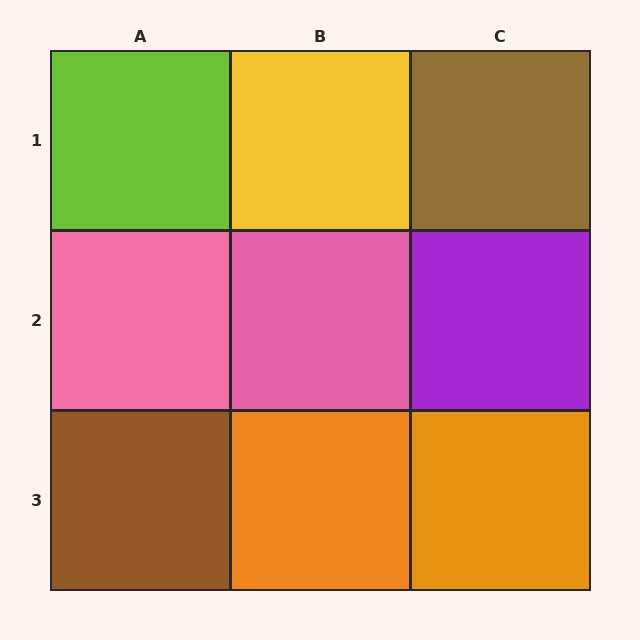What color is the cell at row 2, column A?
Pink.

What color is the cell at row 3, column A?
Brown.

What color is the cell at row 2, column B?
Pink.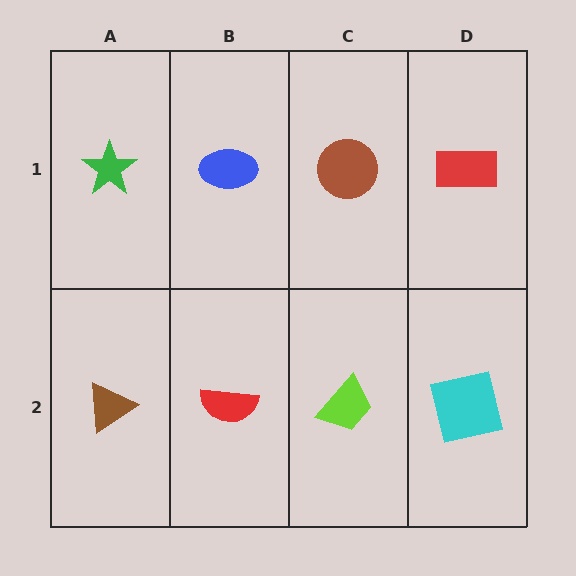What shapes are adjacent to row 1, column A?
A brown triangle (row 2, column A), a blue ellipse (row 1, column B).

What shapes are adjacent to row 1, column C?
A lime trapezoid (row 2, column C), a blue ellipse (row 1, column B), a red rectangle (row 1, column D).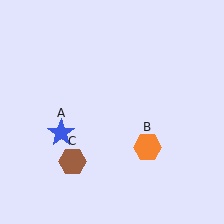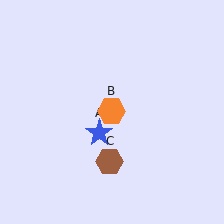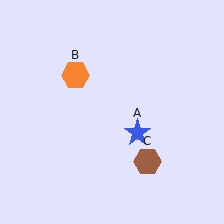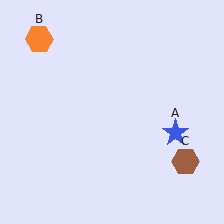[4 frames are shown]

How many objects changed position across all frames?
3 objects changed position: blue star (object A), orange hexagon (object B), brown hexagon (object C).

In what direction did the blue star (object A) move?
The blue star (object A) moved right.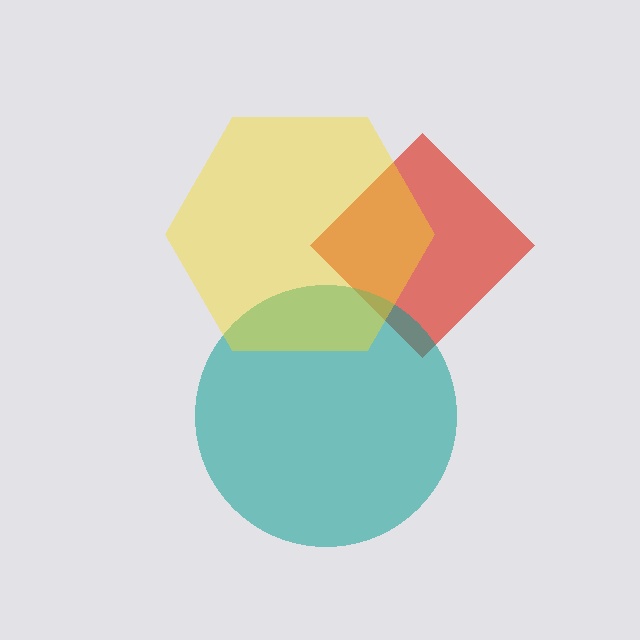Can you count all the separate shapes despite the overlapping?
Yes, there are 3 separate shapes.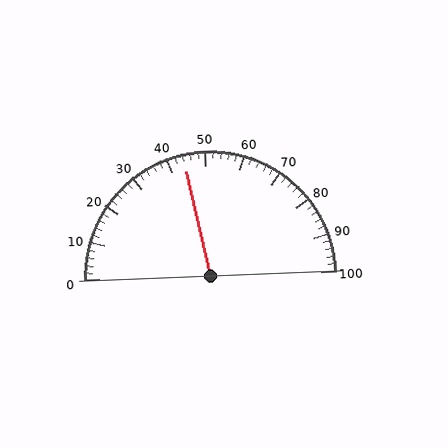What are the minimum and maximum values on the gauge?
The gauge ranges from 0 to 100.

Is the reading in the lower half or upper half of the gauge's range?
The reading is in the lower half of the range (0 to 100).